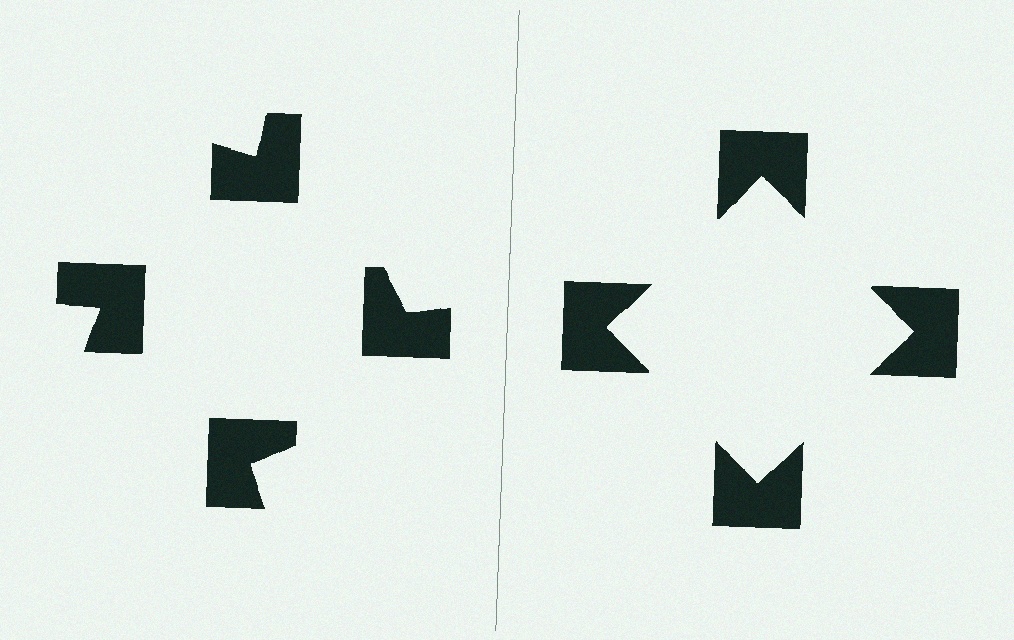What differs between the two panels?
The notched squares are positioned identically on both sides; only the wedge orientations differ. On the right they align to a square; on the left they are misaligned.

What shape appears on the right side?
An illusory square.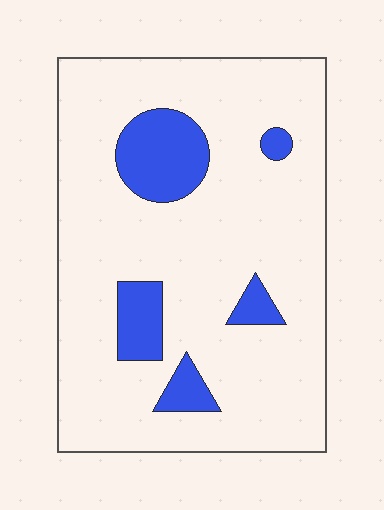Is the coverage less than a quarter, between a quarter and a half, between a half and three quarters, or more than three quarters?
Less than a quarter.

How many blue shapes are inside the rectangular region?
5.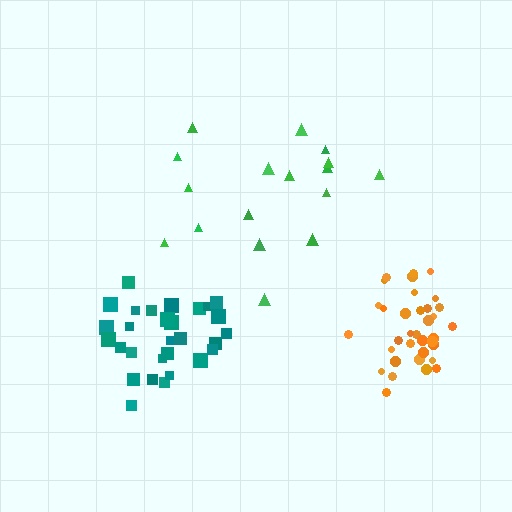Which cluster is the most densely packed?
Orange.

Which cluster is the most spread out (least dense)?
Green.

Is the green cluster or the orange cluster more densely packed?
Orange.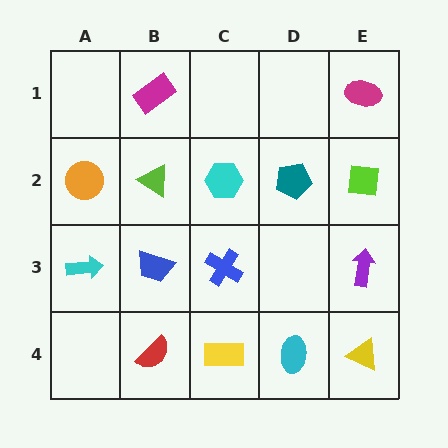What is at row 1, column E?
A magenta ellipse.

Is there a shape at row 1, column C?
No, that cell is empty.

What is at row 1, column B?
A magenta rectangle.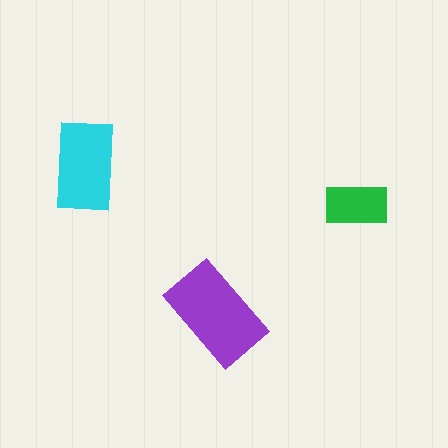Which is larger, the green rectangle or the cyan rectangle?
The cyan one.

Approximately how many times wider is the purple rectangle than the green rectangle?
About 1.5 times wider.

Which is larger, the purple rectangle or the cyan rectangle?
The purple one.